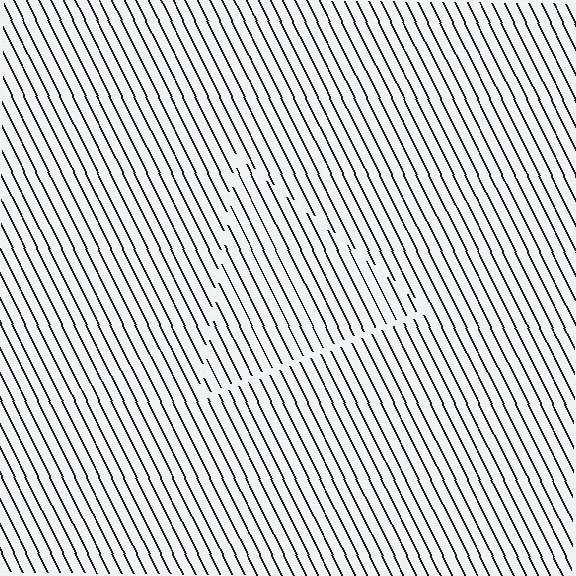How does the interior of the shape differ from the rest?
The interior of the shape contains the same grating, shifted by half a period — the contour is defined by the phase discontinuity where line-ends from the inner and outer gratings abut.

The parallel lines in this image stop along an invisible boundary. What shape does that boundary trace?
An illusory triangle. The interior of the shape contains the same grating, shifted by half a period — the contour is defined by the phase discontinuity where line-ends from the inner and outer gratings abut.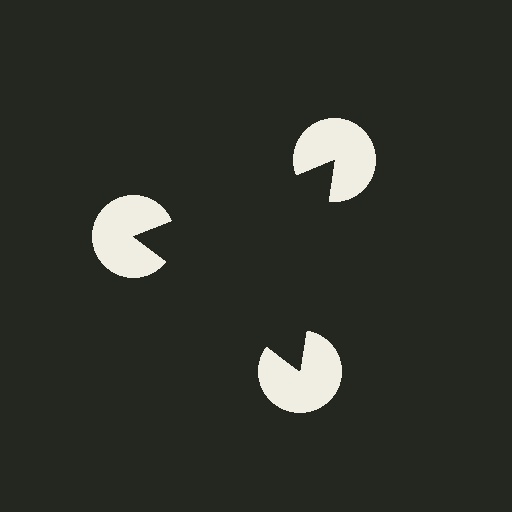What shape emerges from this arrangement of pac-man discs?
An illusory triangle — its edges are inferred from the aligned wedge cuts in the pac-man discs, not physically drawn.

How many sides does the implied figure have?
3 sides.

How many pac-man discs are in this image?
There are 3 — one at each vertex of the illusory triangle.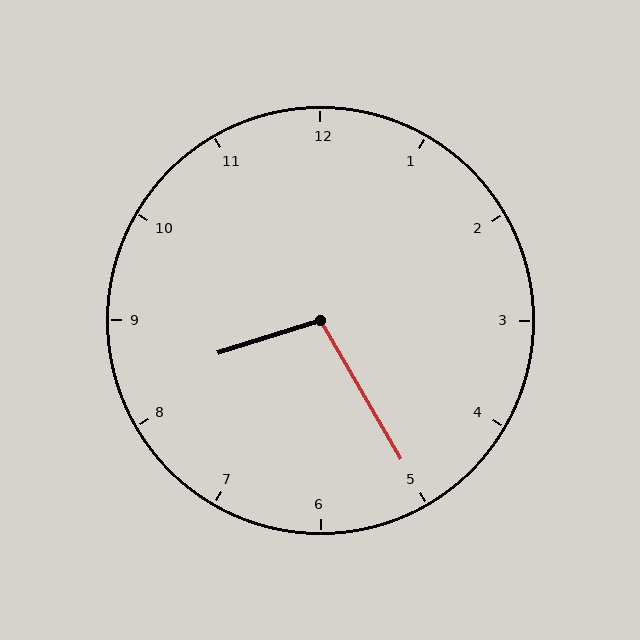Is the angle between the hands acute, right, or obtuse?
It is obtuse.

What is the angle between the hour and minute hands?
Approximately 102 degrees.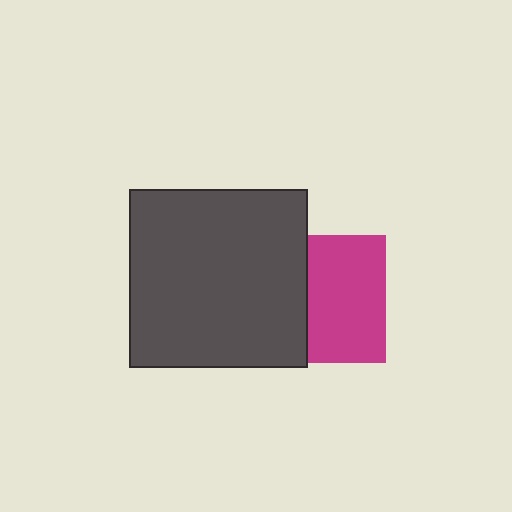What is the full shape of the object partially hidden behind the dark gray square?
The partially hidden object is a magenta square.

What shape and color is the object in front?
The object in front is a dark gray square.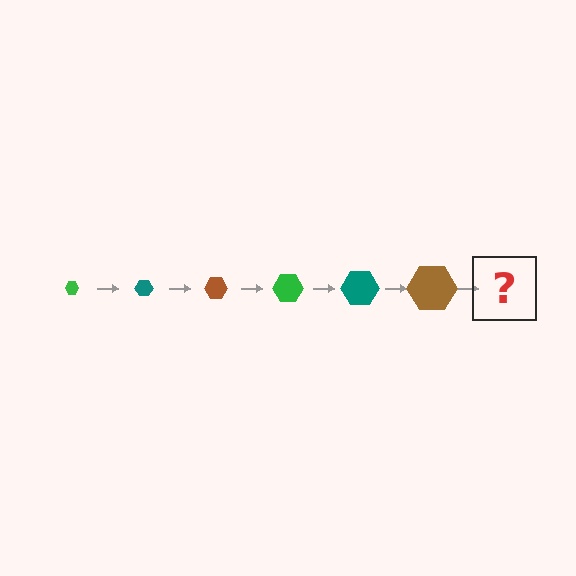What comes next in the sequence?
The next element should be a green hexagon, larger than the previous one.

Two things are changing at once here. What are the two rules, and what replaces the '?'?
The two rules are that the hexagon grows larger each step and the color cycles through green, teal, and brown. The '?' should be a green hexagon, larger than the previous one.